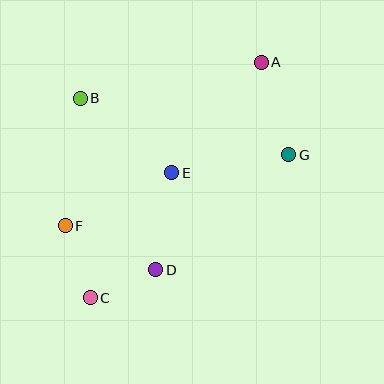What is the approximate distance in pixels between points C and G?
The distance between C and G is approximately 245 pixels.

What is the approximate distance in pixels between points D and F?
The distance between D and F is approximately 101 pixels.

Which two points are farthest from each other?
Points A and C are farthest from each other.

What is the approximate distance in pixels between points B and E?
The distance between B and E is approximately 118 pixels.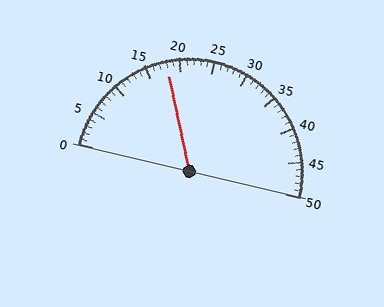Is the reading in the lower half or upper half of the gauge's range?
The reading is in the lower half of the range (0 to 50).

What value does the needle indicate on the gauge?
The needle indicates approximately 18.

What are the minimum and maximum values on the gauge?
The gauge ranges from 0 to 50.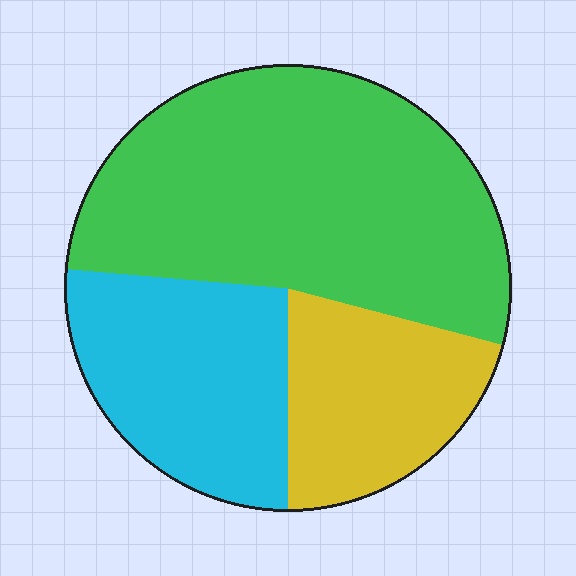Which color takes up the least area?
Yellow, at roughly 20%.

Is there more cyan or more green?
Green.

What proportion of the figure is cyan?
Cyan takes up between a sixth and a third of the figure.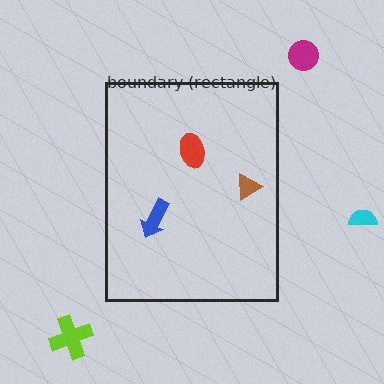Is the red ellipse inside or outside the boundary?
Inside.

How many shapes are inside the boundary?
3 inside, 3 outside.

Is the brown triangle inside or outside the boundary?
Inside.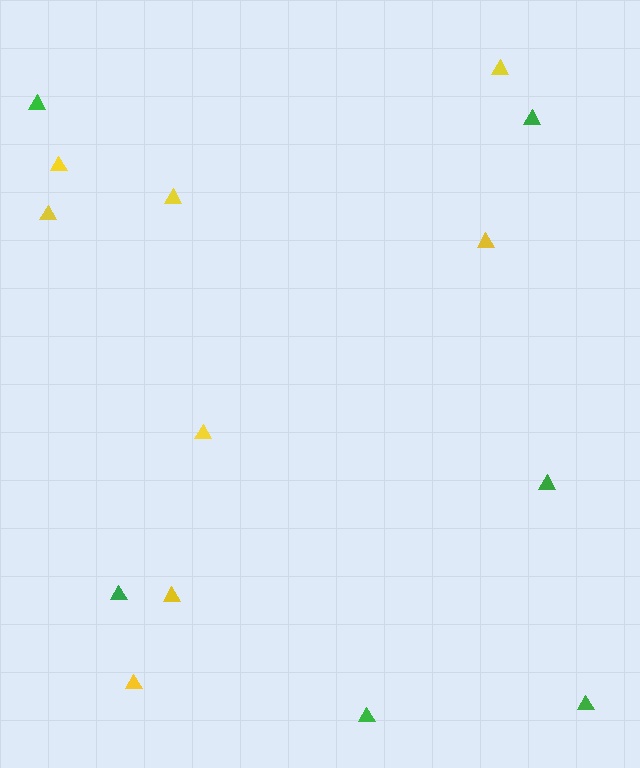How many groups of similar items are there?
There are 2 groups: one group of yellow triangles (8) and one group of green triangles (6).